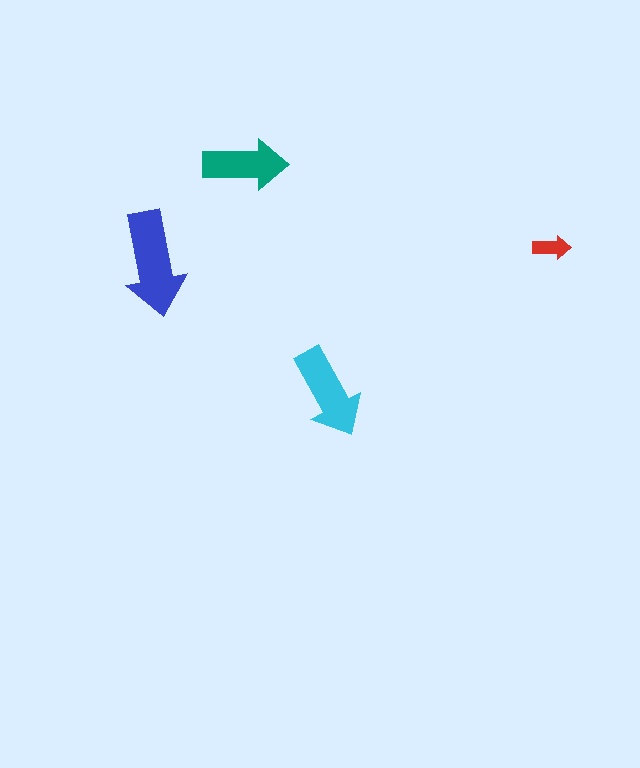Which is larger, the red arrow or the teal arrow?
The teal one.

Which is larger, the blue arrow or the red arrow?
The blue one.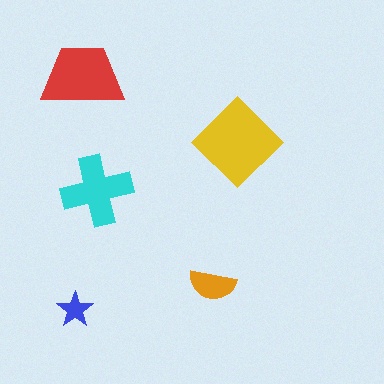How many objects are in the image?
There are 5 objects in the image.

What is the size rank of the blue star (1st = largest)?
5th.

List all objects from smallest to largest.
The blue star, the orange semicircle, the cyan cross, the red trapezoid, the yellow diamond.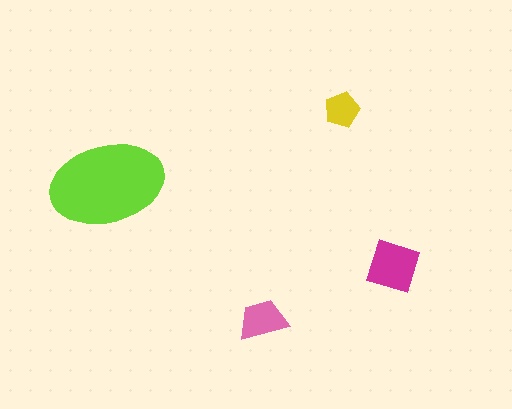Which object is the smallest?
The yellow pentagon.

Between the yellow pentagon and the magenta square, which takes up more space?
The magenta square.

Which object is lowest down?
The pink trapezoid is bottommost.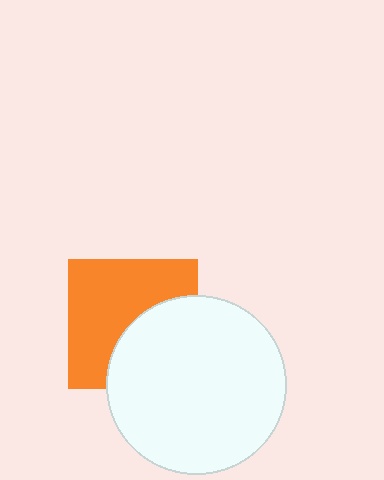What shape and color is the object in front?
The object in front is a white circle.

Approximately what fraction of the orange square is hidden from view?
Roughly 41% of the orange square is hidden behind the white circle.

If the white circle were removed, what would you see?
You would see the complete orange square.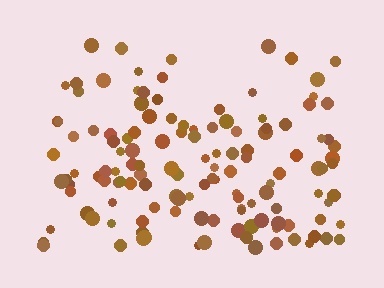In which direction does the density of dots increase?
From top to bottom, with the bottom side densest.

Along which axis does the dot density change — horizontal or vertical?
Vertical.